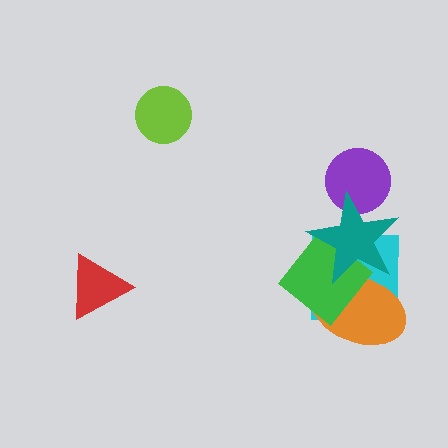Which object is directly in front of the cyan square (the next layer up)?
The orange ellipse is directly in front of the cyan square.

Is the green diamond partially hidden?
Yes, it is partially covered by another shape.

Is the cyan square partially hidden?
Yes, it is partially covered by another shape.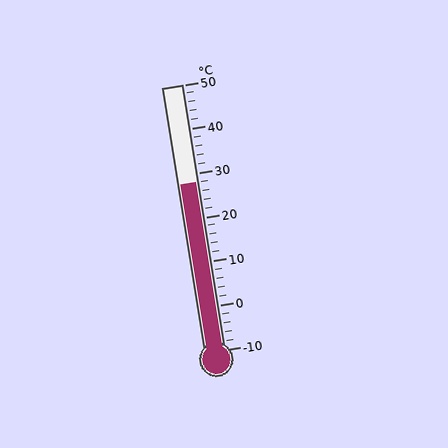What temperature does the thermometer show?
The thermometer shows approximately 28°C.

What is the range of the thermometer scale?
The thermometer scale ranges from -10°C to 50°C.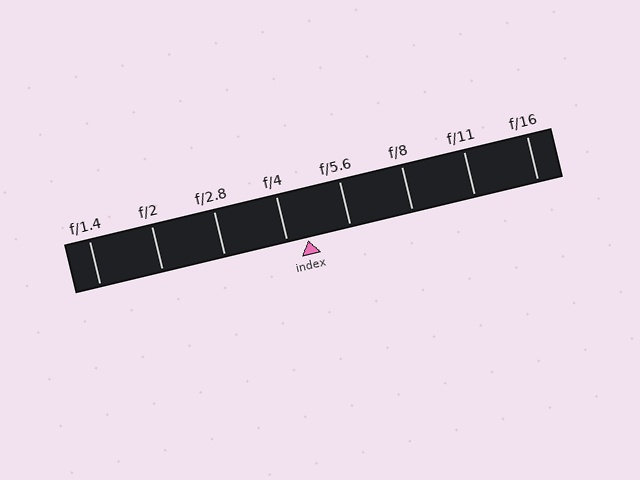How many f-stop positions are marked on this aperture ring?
There are 8 f-stop positions marked.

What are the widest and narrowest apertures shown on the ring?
The widest aperture shown is f/1.4 and the narrowest is f/16.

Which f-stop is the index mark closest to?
The index mark is closest to f/4.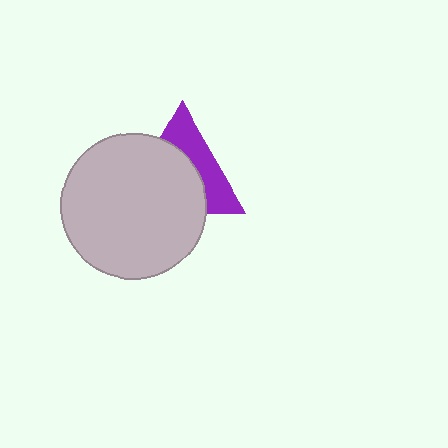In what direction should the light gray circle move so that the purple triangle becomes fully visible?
The light gray circle should move toward the lower-left. That is the shortest direction to clear the overlap and leave the purple triangle fully visible.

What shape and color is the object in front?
The object in front is a light gray circle.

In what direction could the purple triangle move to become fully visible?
The purple triangle could move toward the upper-right. That would shift it out from behind the light gray circle entirely.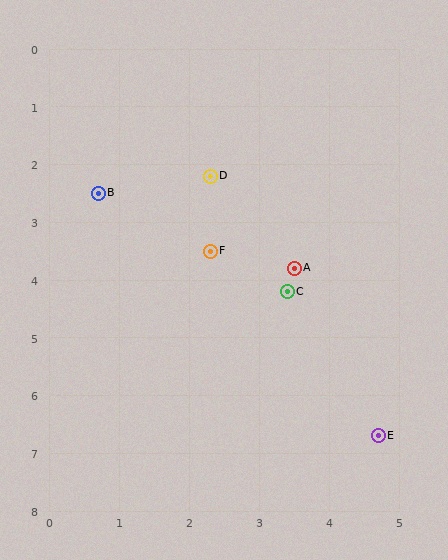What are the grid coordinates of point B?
Point B is at approximately (0.7, 2.5).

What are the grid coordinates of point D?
Point D is at approximately (2.3, 2.2).